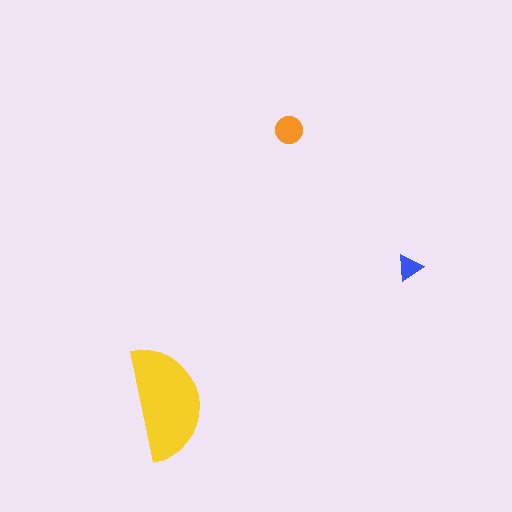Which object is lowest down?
The yellow semicircle is bottommost.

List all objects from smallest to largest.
The blue triangle, the orange circle, the yellow semicircle.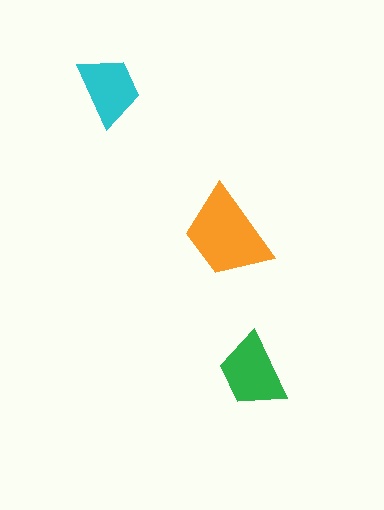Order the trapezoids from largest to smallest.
the orange one, the green one, the cyan one.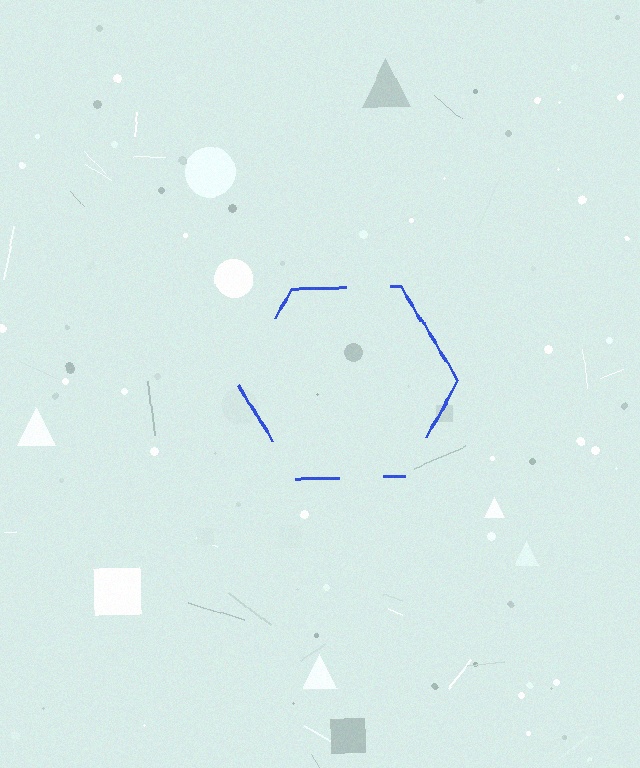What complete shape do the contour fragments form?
The contour fragments form a hexagon.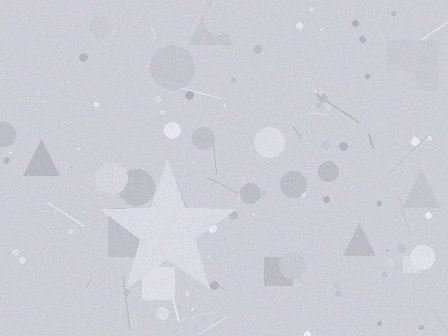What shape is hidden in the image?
A star is hidden in the image.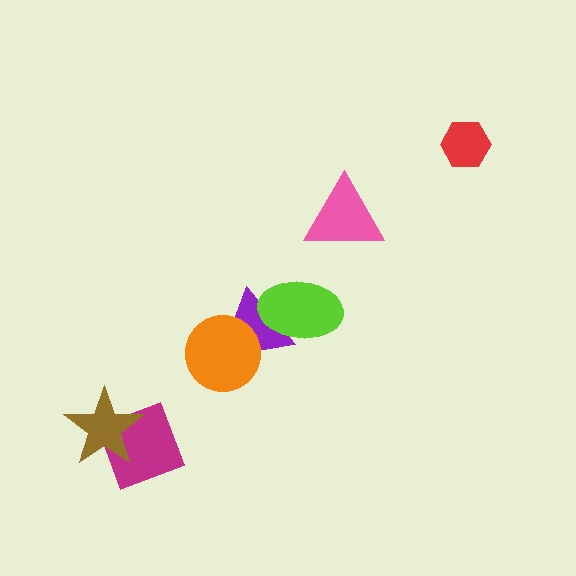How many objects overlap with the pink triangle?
0 objects overlap with the pink triangle.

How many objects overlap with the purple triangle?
2 objects overlap with the purple triangle.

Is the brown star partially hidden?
No, no other shape covers it.